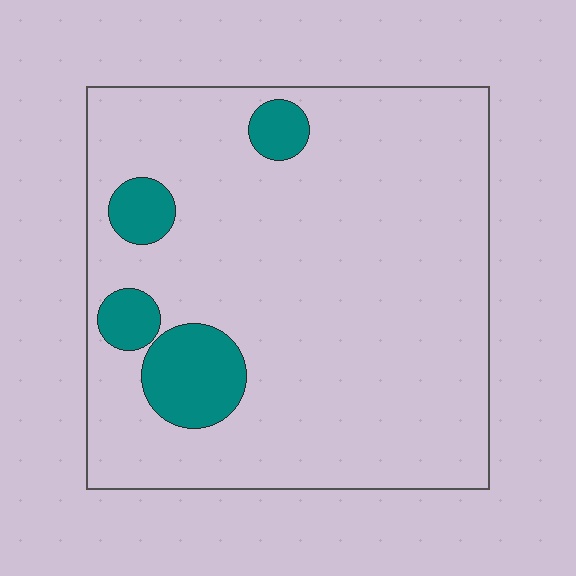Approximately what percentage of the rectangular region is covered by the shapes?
Approximately 10%.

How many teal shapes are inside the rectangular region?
4.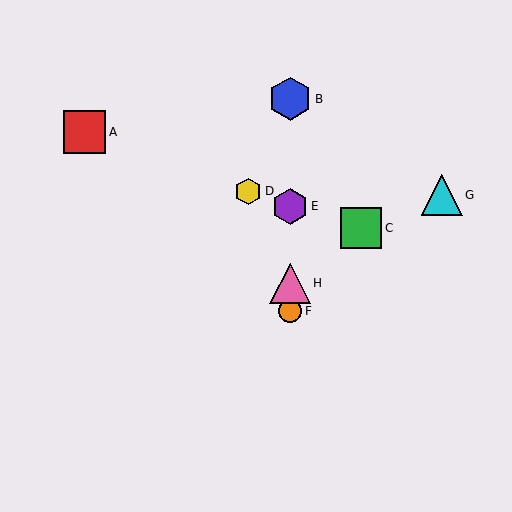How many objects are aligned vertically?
4 objects (B, E, F, H) are aligned vertically.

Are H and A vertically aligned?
No, H is at x≈290 and A is at x≈84.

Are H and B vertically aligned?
Yes, both are at x≈290.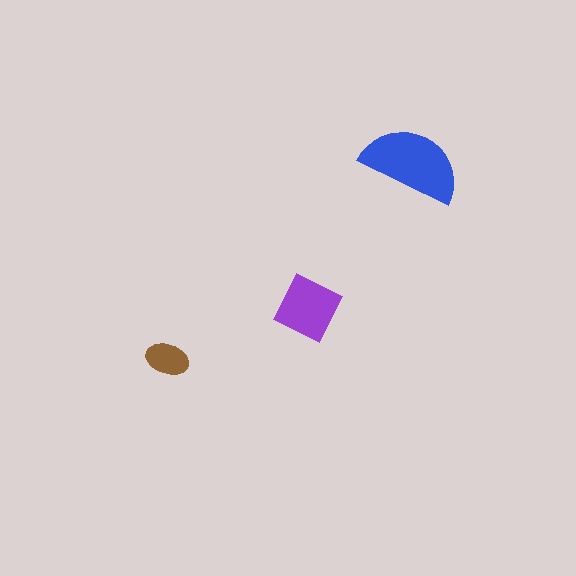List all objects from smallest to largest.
The brown ellipse, the purple diamond, the blue semicircle.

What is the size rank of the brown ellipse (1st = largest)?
3rd.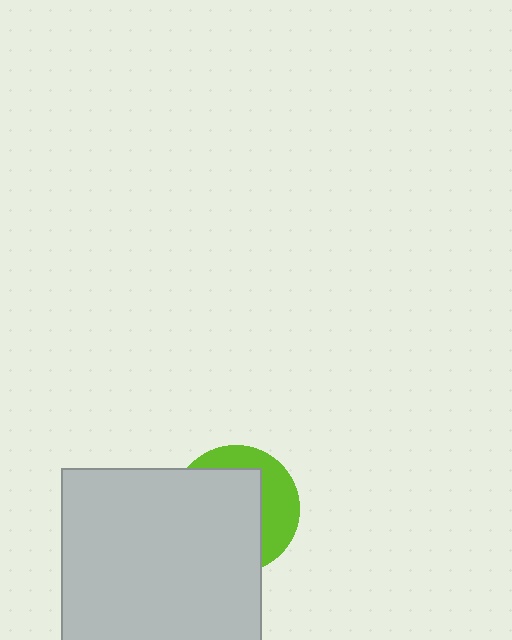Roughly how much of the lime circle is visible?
A small part of it is visible (roughly 35%).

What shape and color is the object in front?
The object in front is a light gray rectangle.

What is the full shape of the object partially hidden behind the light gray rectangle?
The partially hidden object is a lime circle.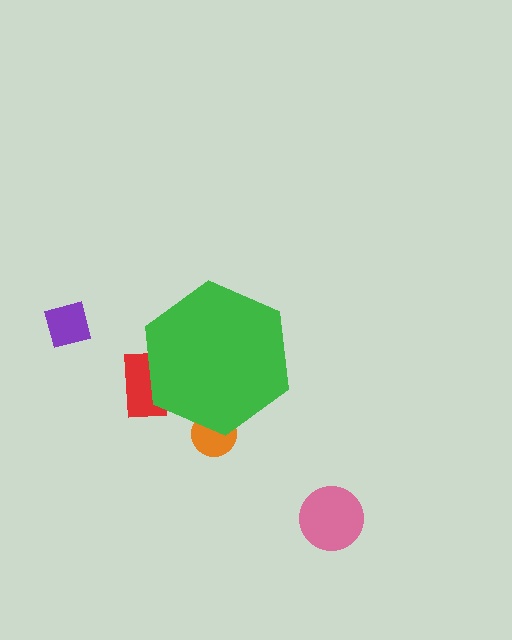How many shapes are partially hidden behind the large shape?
2 shapes are partially hidden.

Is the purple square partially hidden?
No, the purple square is fully visible.